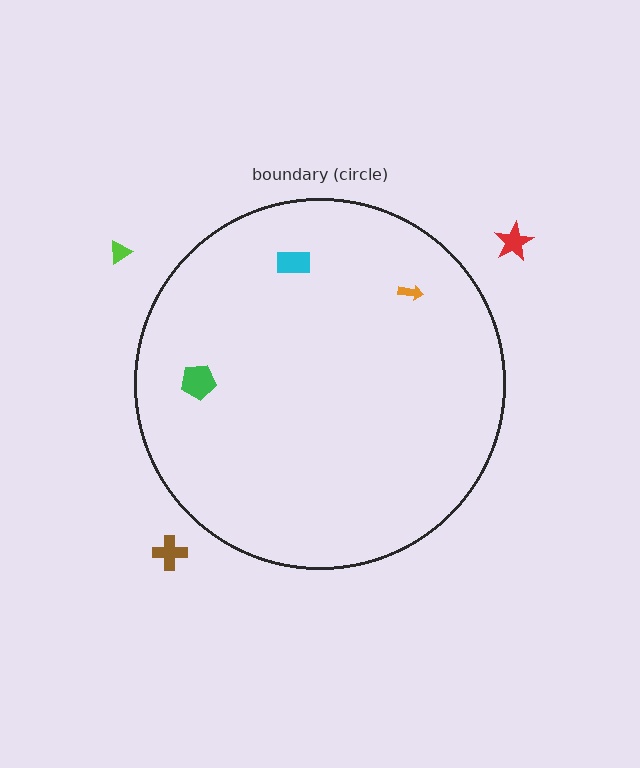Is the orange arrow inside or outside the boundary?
Inside.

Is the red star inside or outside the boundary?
Outside.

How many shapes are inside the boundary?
3 inside, 3 outside.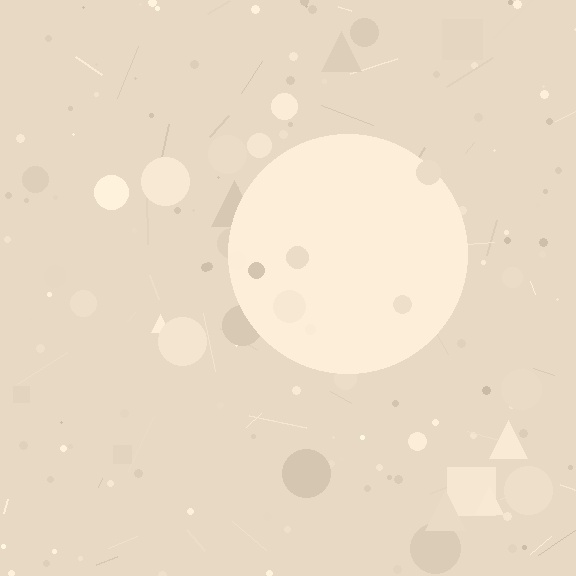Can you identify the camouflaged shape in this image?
The camouflaged shape is a circle.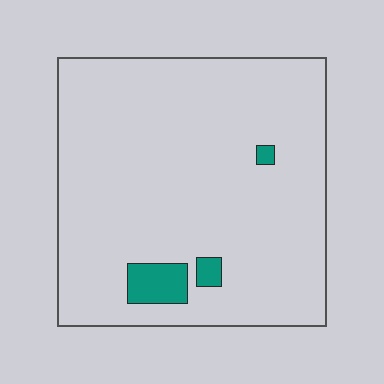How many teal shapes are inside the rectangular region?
3.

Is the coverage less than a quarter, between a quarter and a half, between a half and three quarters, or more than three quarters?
Less than a quarter.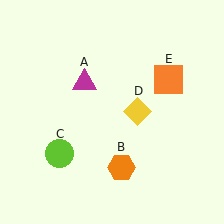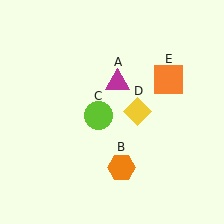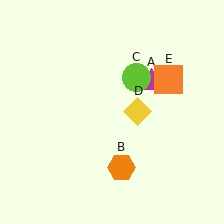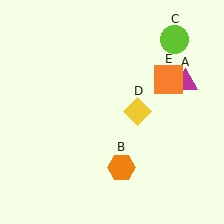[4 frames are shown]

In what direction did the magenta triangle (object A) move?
The magenta triangle (object A) moved right.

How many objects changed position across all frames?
2 objects changed position: magenta triangle (object A), lime circle (object C).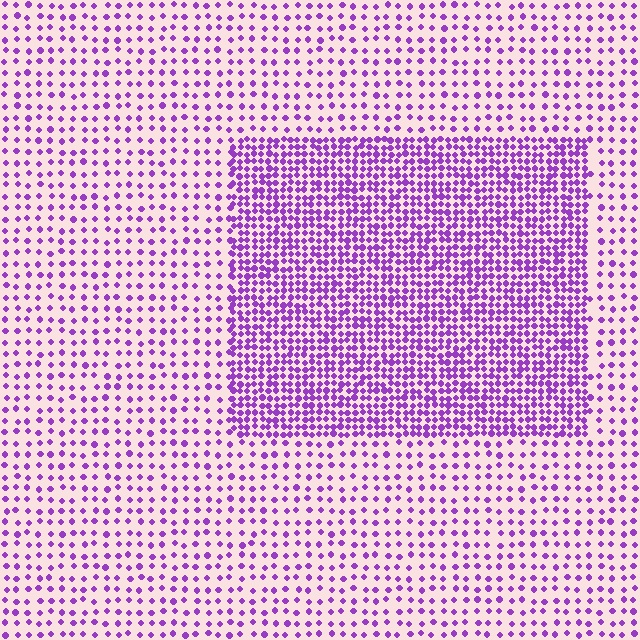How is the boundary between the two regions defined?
The boundary is defined by a change in element density (approximately 2.4x ratio). All elements are the same color, size, and shape.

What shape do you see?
I see a rectangle.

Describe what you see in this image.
The image contains small purple elements arranged at two different densities. A rectangle-shaped region is visible where the elements are more densely packed than the surrounding area.